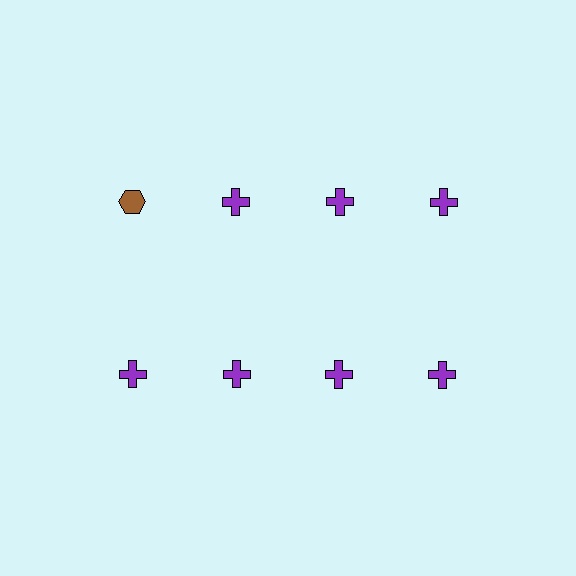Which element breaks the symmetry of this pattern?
The brown hexagon in the top row, leftmost column breaks the symmetry. All other shapes are purple crosses.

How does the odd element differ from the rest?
It differs in both color (brown instead of purple) and shape (hexagon instead of cross).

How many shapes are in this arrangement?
There are 8 shapes arranged in a grid pattern.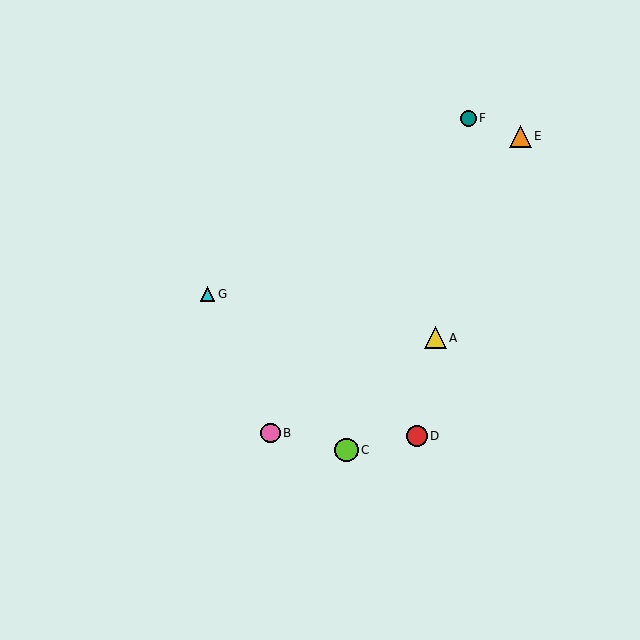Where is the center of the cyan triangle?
The center of the cyan triangle is at (208, 294).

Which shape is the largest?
The lime circle (labeled C) is the largest.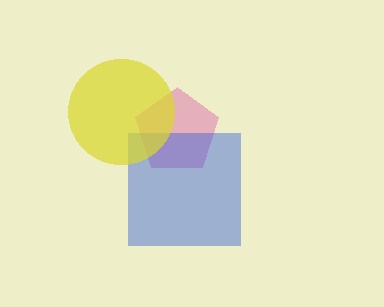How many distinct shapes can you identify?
There are 3 distinct shapes: a pink pentagon, a blue square, a yellow circle.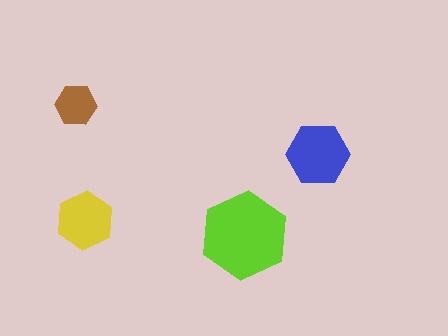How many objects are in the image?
There are 4 objects in the image.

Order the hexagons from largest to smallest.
the lime one, the blue one, the yellow one, the brown one.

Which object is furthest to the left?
The brown hexagon is leftmost.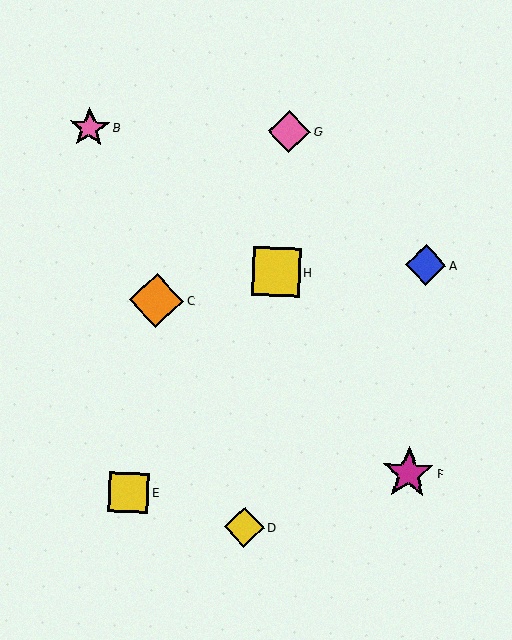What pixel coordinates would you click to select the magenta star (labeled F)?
Click at (408, 473) to select the magenta star F.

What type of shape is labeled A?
Shape A is a blue diamond.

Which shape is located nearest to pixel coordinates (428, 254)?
The blue diamond (labeled A) at (426, 265) is nearest to that location.